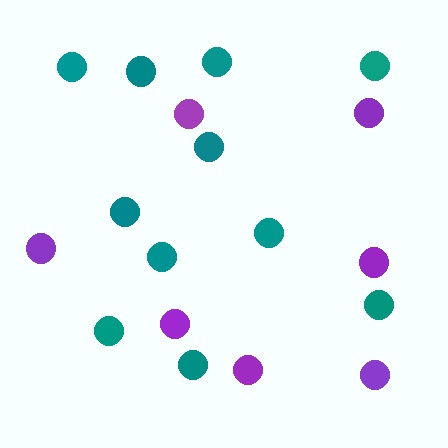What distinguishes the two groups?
There are 2 groups: one group of purple circles (7) and one group of teal circles (11).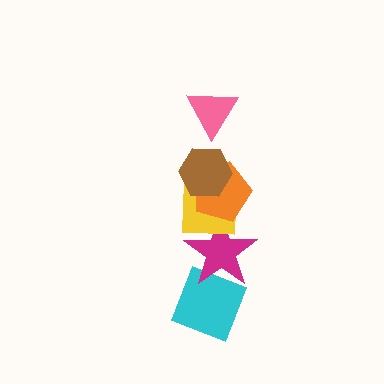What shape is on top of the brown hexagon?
The pink triangle is on top of the brown hexagon.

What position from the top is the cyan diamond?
The cyan diamond is 6th from the top.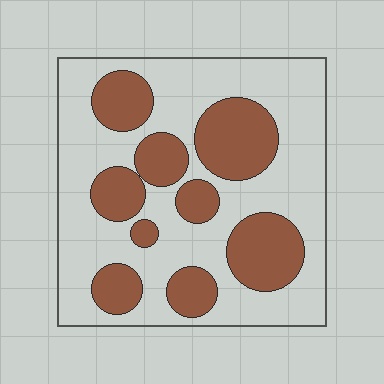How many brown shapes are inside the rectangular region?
9.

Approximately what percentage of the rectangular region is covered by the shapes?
Approximately 35%.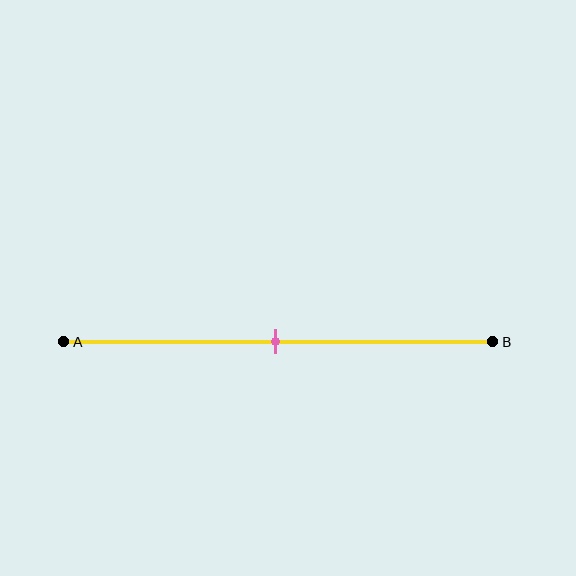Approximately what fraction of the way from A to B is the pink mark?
The pink mark is approximately 50% of the way from A to B.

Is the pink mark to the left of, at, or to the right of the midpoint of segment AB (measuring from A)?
The pink mark is approximately at the midpoint of segment AB.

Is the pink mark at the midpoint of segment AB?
Yes, the mark is approximately at the midpoint.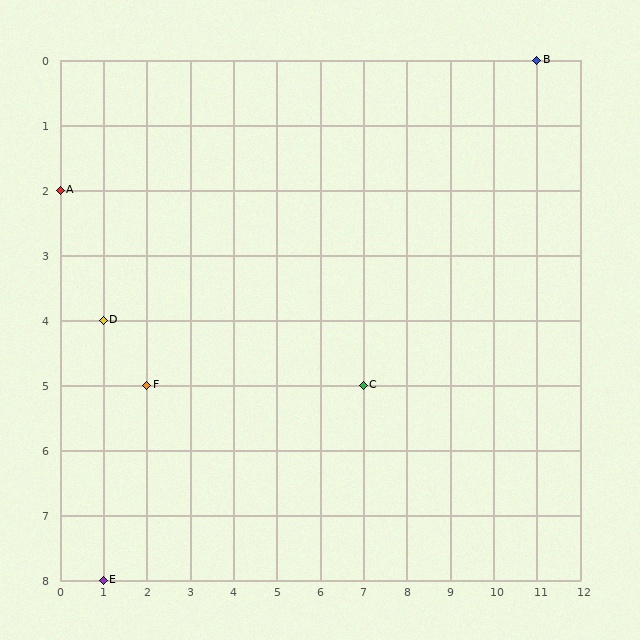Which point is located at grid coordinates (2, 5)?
Point F is at (2, 5).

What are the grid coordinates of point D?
Point D is at grid coordinates (1, 4).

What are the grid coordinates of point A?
Point A is at grid coordinates (0, 2).